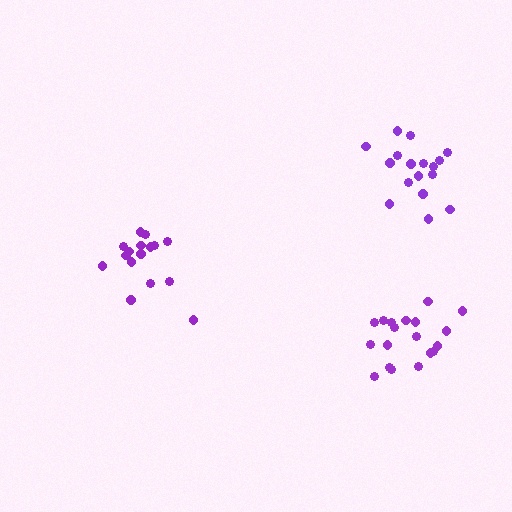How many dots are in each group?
Group 1: 16 dots, Group 2: 17 dots, Group 3: 19 dots (52 total).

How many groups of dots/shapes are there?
There are 3 groups.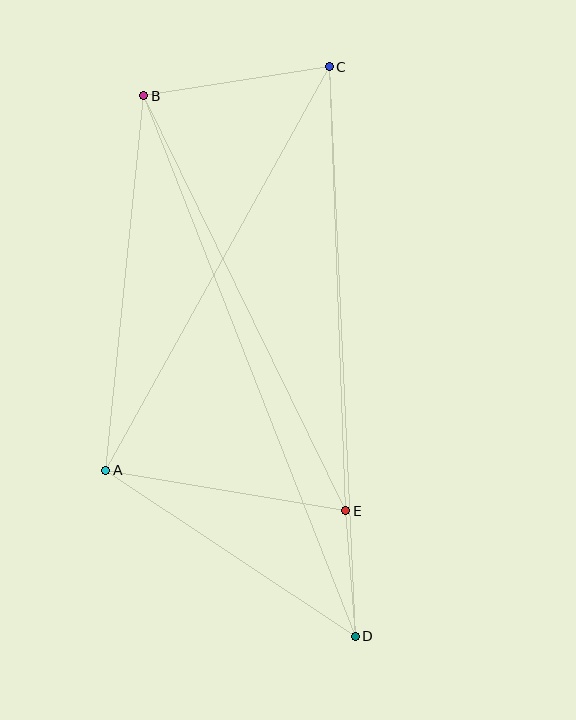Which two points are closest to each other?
Points D and E are closest to each other.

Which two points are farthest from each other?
Points B and D are farthest from each other.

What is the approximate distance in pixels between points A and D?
The distance between A and D is approximately 300 pixels.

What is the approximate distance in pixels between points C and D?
The distance between C and D is approximately 570 pixels.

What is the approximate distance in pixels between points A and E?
The distance between A and E is approximately 244 pixels.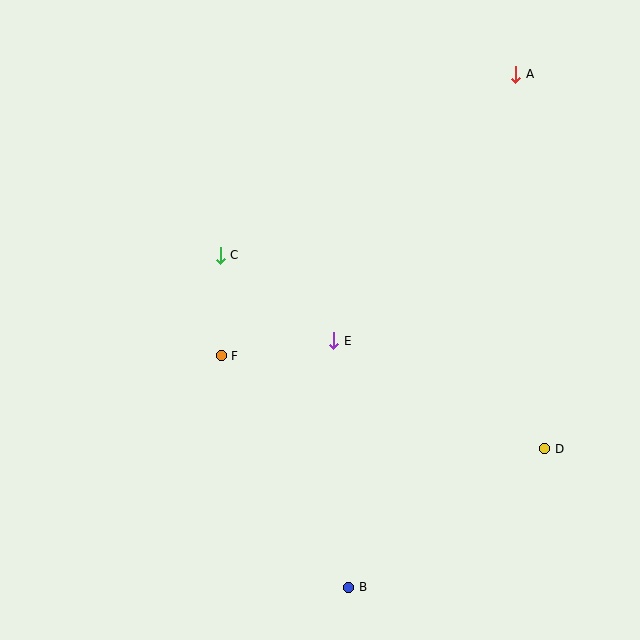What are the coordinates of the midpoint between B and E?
The midpoint between B and E is at (341, 464).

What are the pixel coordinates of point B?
Point B is at (349, 587).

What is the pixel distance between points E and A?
The distance between E and A is 323 pixels.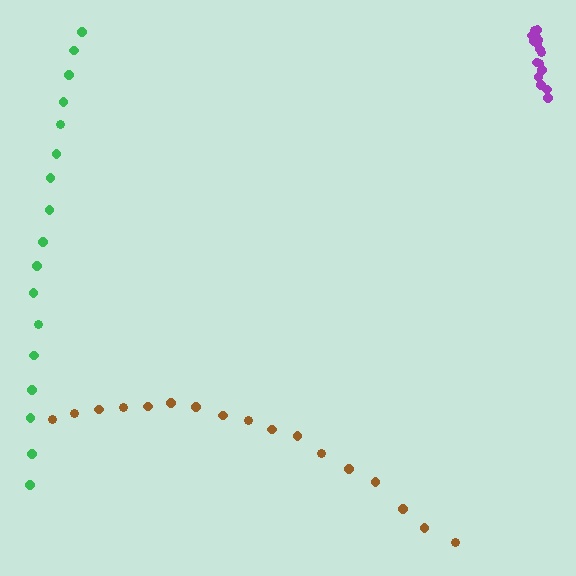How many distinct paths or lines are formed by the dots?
There are 3 distinct paths.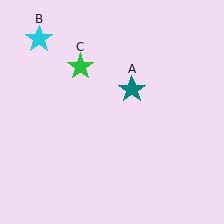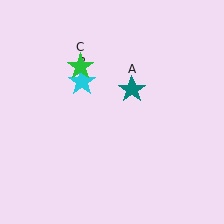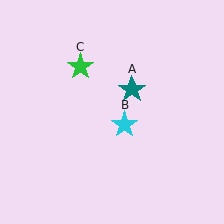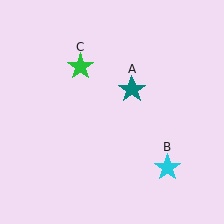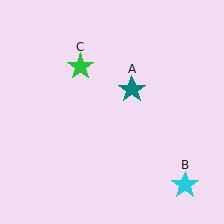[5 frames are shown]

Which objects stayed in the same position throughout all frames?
Teal star (object A) and green star (object C) remained stationary.